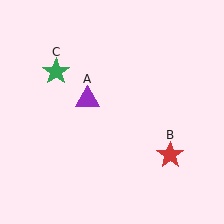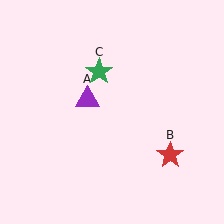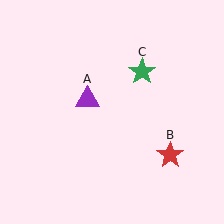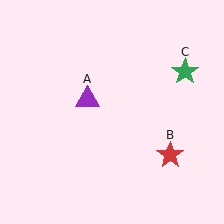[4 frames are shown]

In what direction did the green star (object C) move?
The green star (object C) moved right.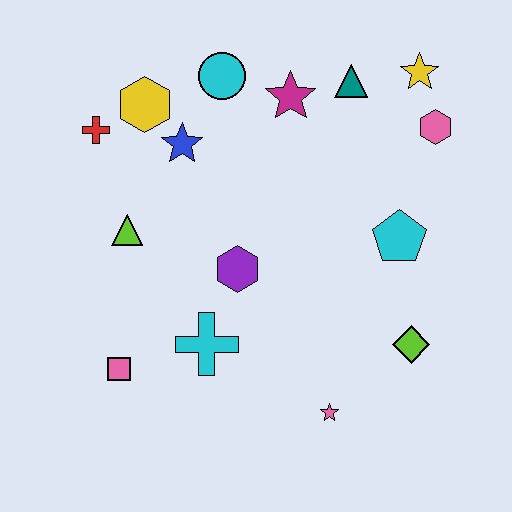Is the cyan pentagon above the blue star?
No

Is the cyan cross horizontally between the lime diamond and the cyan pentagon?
No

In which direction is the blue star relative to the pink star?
The blue star is above the pink star.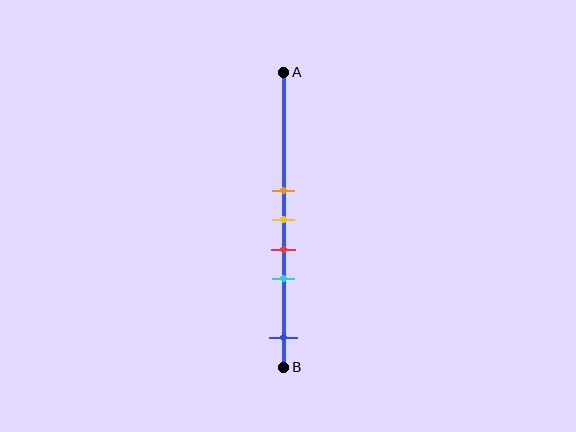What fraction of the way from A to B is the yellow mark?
The yellow mark is approximately 50% (0.5) of the way from A to B.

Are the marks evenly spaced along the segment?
No, the marks are not evenly spaced.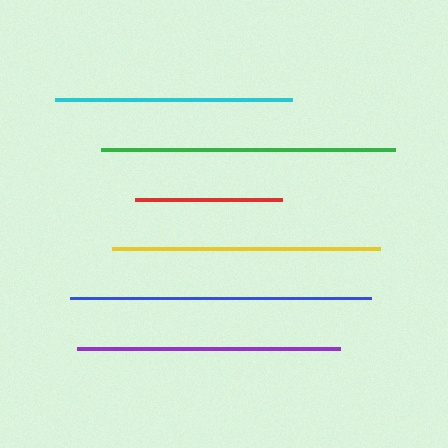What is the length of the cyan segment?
The cyan segment is approximately 237 pixels long.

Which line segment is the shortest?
The red line is the shortest at approximately 147 pixels.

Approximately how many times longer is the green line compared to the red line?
The green line is approximately 2.0 times the length of the red line.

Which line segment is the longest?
The blue line is the longest at approximately 300 pixels.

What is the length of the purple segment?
The purple segment is approximately 263 pixels long.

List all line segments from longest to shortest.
From longest to shortest: blue, green, yellow, purple, cyan, red.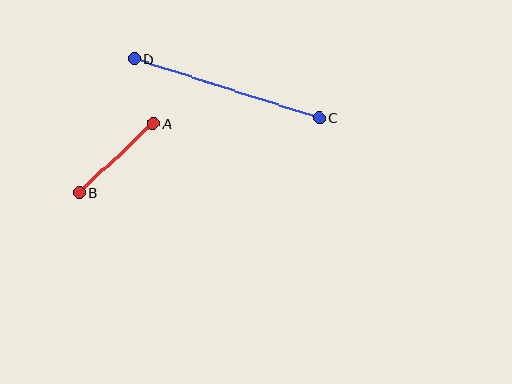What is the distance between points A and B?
The distance is approximately 101 pixels.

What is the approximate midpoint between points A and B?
The midpoint is at approximately (116, 158) pixels.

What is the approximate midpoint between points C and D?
The midpoint is at approximately (227, 88) pixels.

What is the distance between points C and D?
The distance is approximately 194 pixels.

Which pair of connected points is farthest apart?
Points C and D are farthest apart.